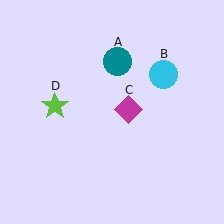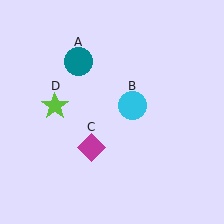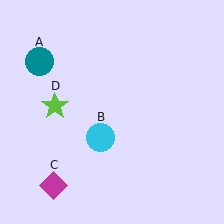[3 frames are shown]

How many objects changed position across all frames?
3 objects changed position: teal circle (object A), cyan circle (object B), magenta diamond (object C).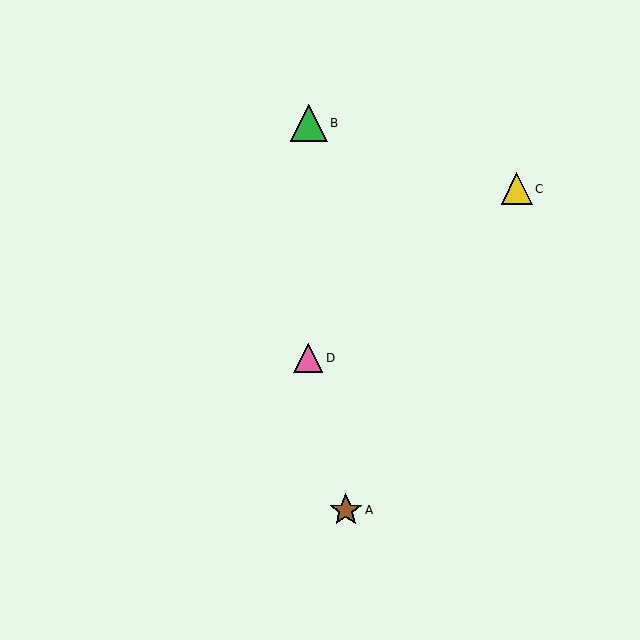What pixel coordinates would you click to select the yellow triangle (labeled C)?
Click at (517, 189) to select the yellow triangle C.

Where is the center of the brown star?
The center of the brown star is at (346, 510).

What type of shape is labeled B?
Shape B is a green triangle.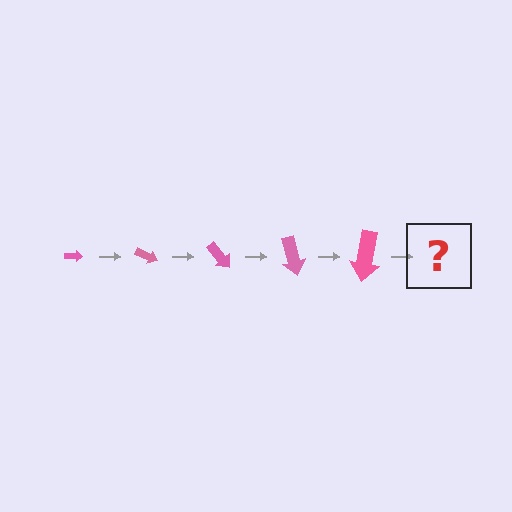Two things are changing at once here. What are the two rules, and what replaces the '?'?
The two rules are that the arrow grows larger each step and it rotates 25 degrees each step. The '?' should be an arrow, larger than the previous one and rotated 125 degrees from the start.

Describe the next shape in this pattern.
It should be an arrow, larger than the previous one and rotated 125 degrees from the start.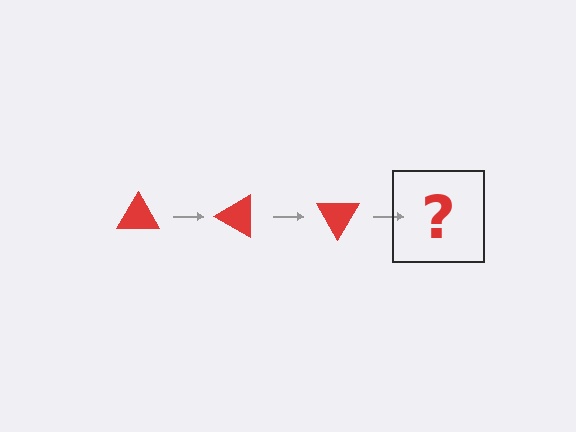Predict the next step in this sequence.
The next step is a red triangle rotated 90 degrees.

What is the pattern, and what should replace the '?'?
The pattern is that the triangle rotates 30 degrees each step. The '?' should be a red triangle rotated 90 degrees.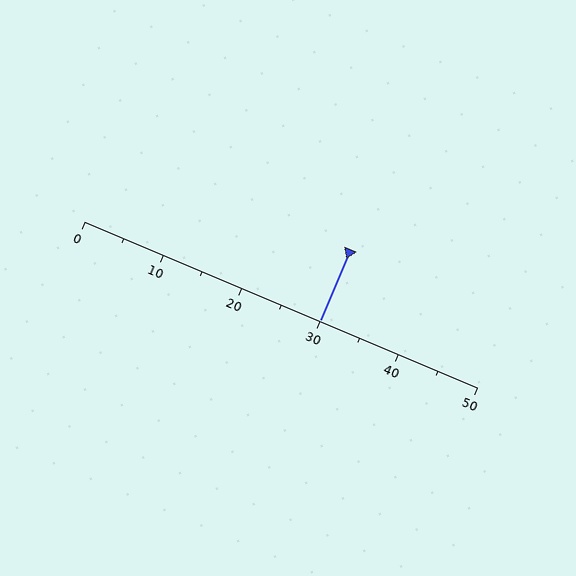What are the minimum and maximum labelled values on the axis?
The axis runs from 0 to 50.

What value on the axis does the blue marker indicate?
The marker indicates approximately 30.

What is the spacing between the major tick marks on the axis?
The major ticks are spaced 10 apart.